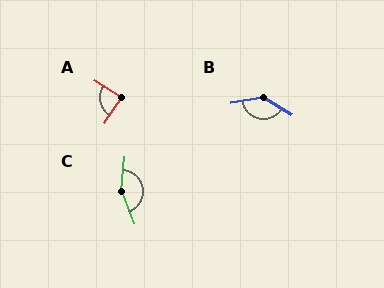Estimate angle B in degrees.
Approximately 138 degrees.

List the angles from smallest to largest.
A (88°), B (138°), C (153°).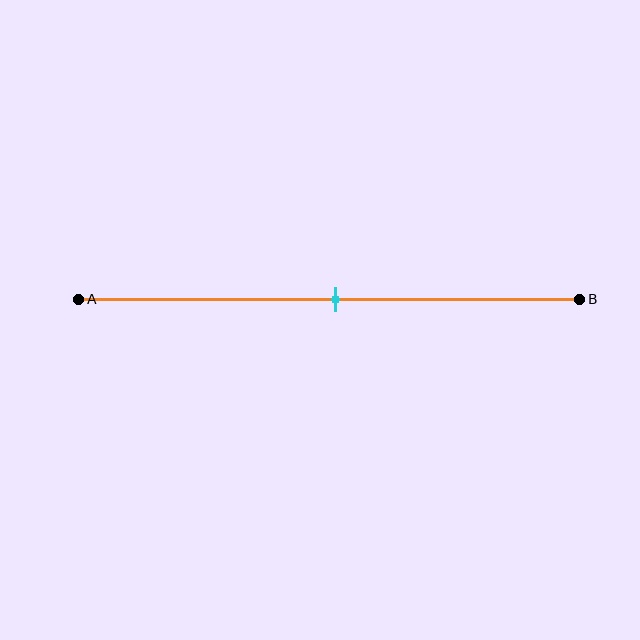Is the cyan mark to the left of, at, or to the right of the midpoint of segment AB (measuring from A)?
The cyan mark is approximately at the midpoint of segment AB.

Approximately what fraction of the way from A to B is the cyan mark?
The cyan mark is approximately 50% of the way from A to B.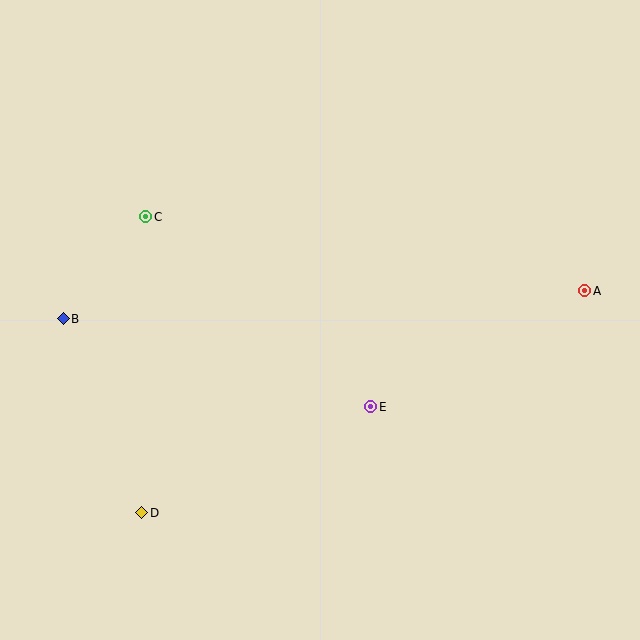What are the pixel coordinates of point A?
Point A is at (585, 291).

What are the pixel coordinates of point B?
Point B is at (63, 319).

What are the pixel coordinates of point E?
Point E is at (371, 407).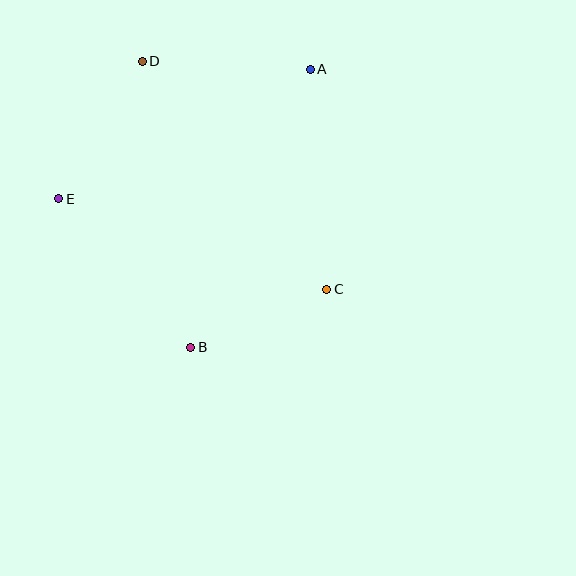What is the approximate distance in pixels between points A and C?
The distance between A and C is approximately 220 pixels.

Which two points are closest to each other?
Points B and C are closest to each other.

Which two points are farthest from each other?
Points A and B are farthest from each other.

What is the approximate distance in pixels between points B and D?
The distance between B and D is approximately 290 pixels.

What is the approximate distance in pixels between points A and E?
The distance between A and E is approximately 283 pixels.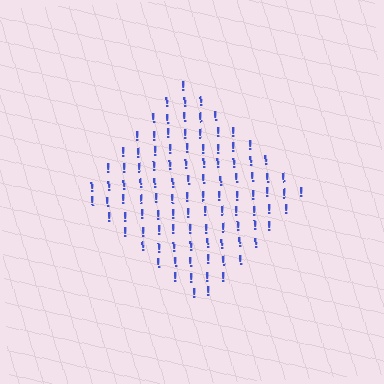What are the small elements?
The small elements are exclamation marks.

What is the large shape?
The large shape is a diamond.